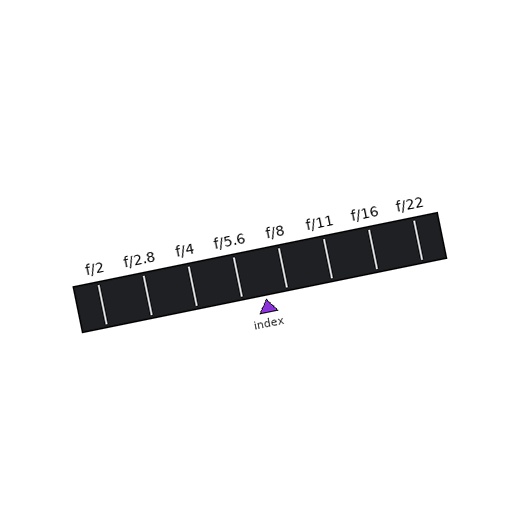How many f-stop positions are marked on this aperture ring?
There are 8 f-stop positions marked.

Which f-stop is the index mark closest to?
The index mark is closest to f/8.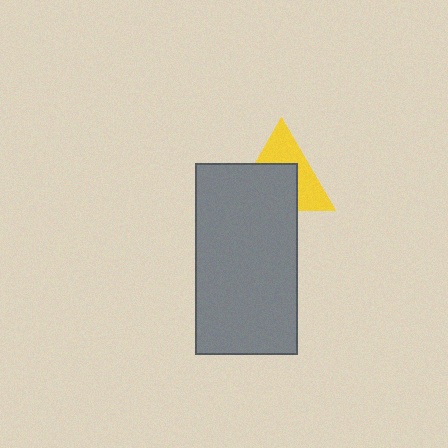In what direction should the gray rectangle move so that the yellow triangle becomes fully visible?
The gray rectangle should move down. That is the shortest direction to clear the overlap and leave the yellow triangle fully visible.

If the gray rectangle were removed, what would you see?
You would see the complete yellow triangle.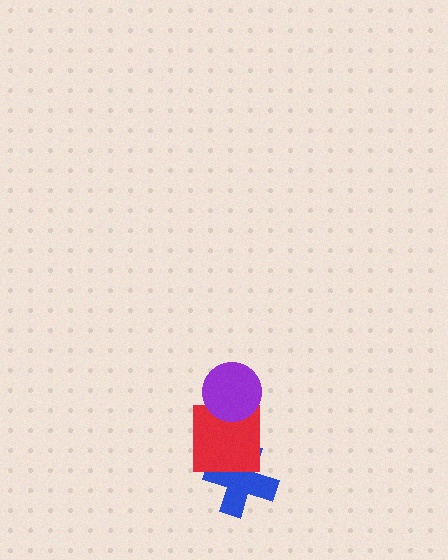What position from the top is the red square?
The red square is 2nd from the top.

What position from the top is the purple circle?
The purple circle is 1st from the top.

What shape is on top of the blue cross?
The red square is on top of the blue cross.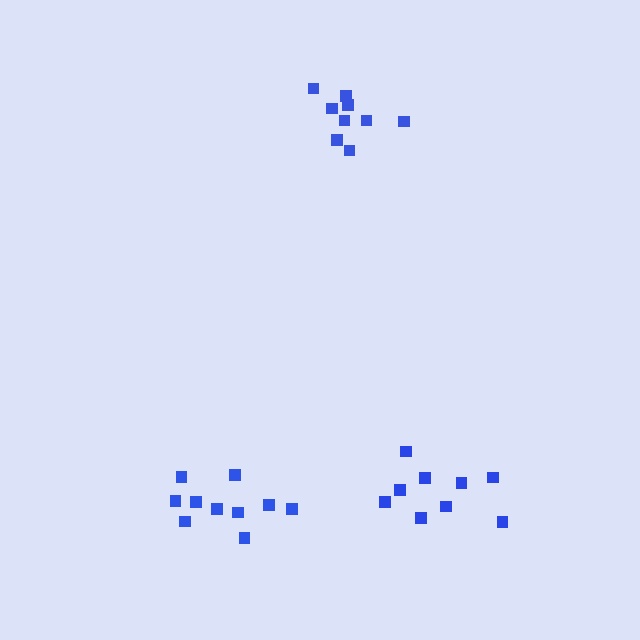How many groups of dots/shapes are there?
There are 3 groups.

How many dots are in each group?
Group 1: 10 dots, Group 2: 9 dots, Group 3: 9 dots (28 total).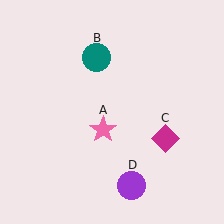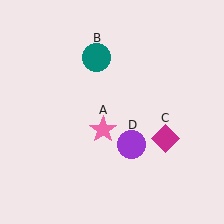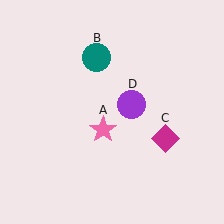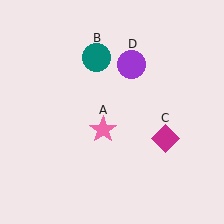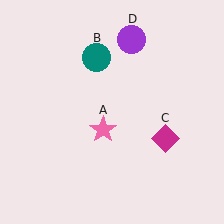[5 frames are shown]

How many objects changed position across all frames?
1 object changed position: purple circle (object D).